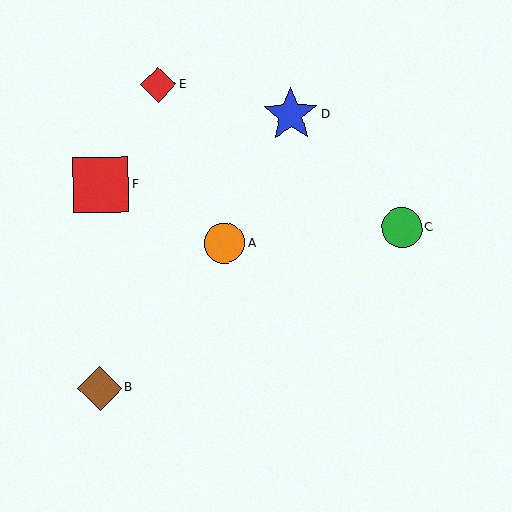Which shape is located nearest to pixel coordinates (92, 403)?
The brown diamond (labeled B) at (100, 388) is nearest to that location.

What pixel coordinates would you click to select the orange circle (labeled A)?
Click at (224, 243) to select the orange circle A.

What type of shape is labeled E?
Shape E is a red diamond.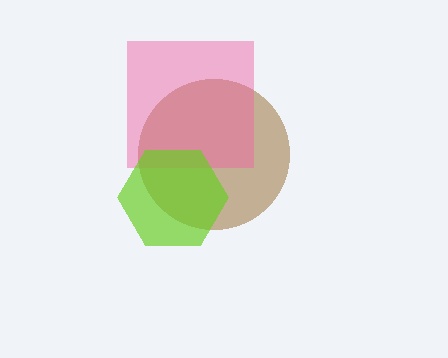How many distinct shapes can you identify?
There are 3 distinct shapes: a brown circle, a pink square, a lime hexagon.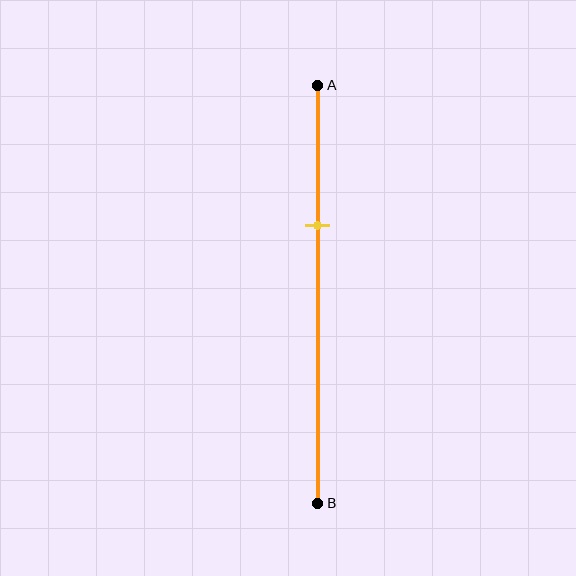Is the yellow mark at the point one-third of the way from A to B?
Yes, the mark is approximately at the one-third point.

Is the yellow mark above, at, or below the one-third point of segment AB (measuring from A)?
The yellow mark is approximately at the one-third point of segment AB.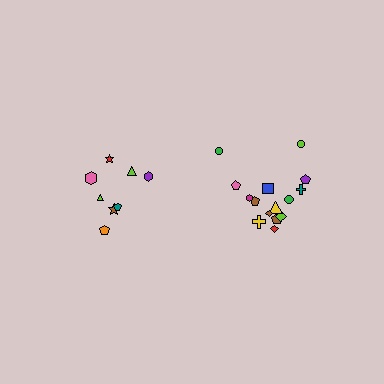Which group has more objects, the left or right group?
The right group.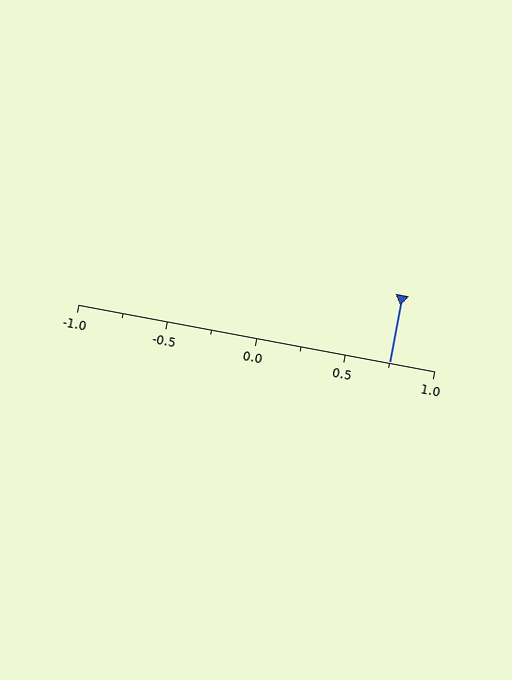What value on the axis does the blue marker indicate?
The marker indicates approximately 0.75.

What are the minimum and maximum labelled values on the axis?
The axis runs from -1.0 to 1.0.